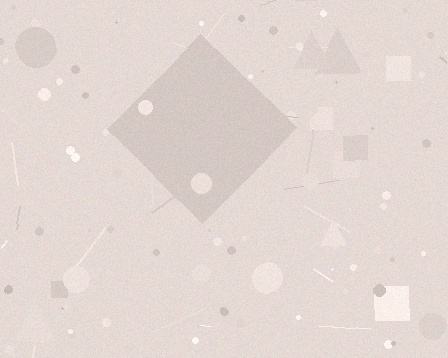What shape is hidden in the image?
A diamond is hidden in the image.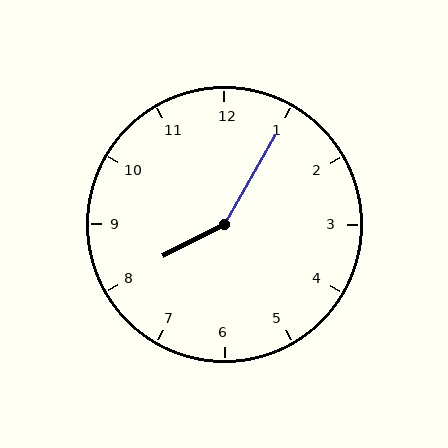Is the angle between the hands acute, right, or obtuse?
It is obtuse.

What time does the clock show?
8:05.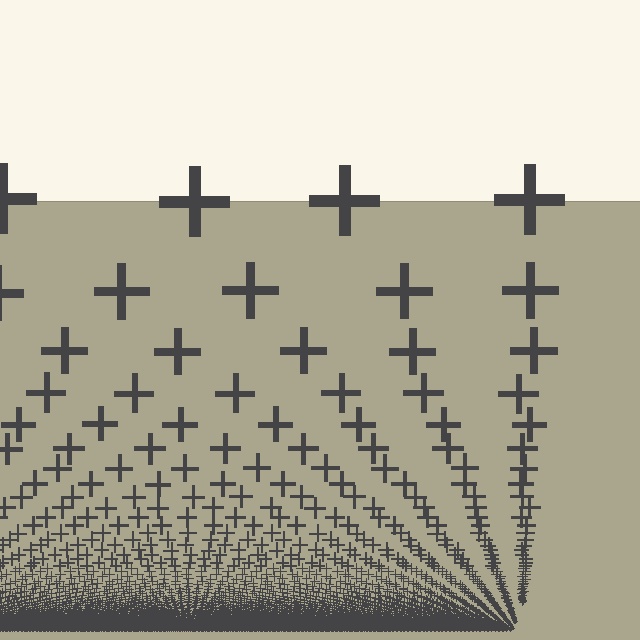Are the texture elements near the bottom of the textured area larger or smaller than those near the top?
Smaller. The gradient is inverted — elements near the bottom are smaller and denser.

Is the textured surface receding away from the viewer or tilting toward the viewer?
The surface appears to tilt toward the viewer. Texture elements get larger and sparser toward the top.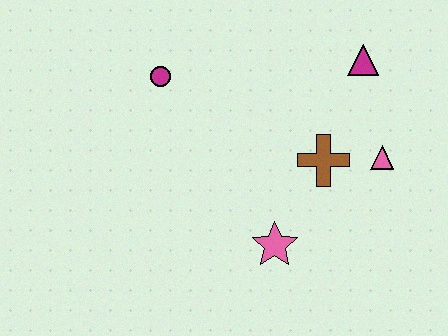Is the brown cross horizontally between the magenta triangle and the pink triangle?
No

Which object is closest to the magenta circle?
The brown cross is closest to the magenta circle.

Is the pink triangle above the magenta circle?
No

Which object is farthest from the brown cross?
The magenta circle is farthest from the brown cross.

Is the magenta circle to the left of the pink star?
Yes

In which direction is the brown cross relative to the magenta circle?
The brown cross is to the right of the magenta circle.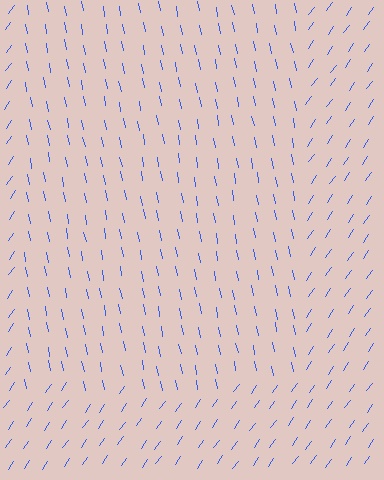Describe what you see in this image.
The image is filled with small blue line segments. A rectangle region in the image has lines oriented differently from the surrounding lines, creating a visible texture boundary.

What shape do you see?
I see a rectangle.